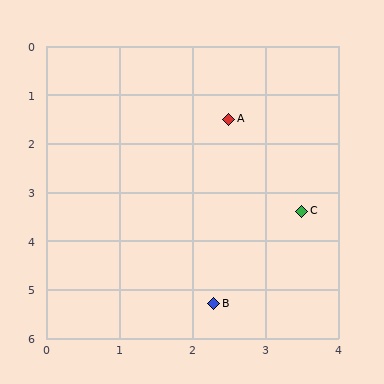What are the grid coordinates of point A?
Point A is at approximately (2.5, 1.5).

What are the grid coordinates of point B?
Point B is at approximately (2.3, 5.3).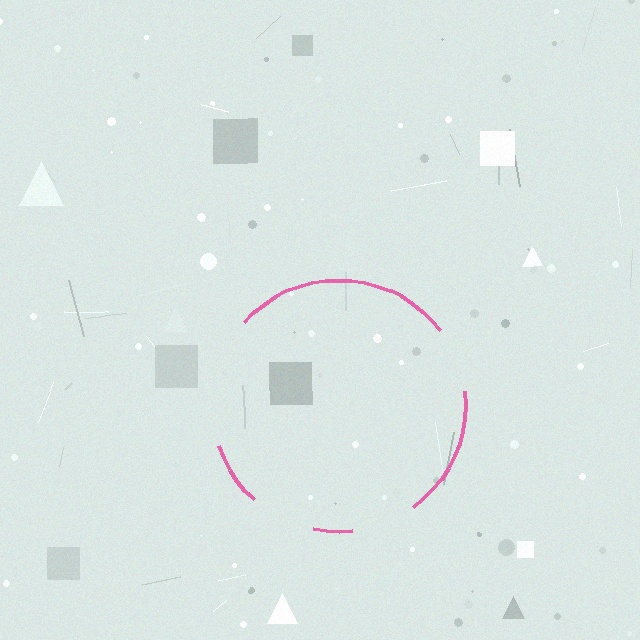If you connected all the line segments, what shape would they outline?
They would outline a circle.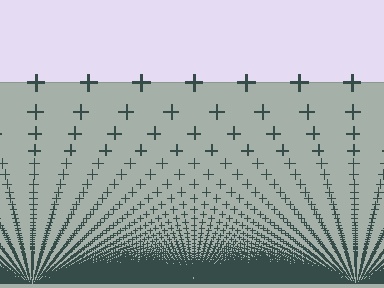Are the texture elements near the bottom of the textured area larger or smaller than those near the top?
Smaller. The gradient is inverted — elements near the bottom are smaller and denser.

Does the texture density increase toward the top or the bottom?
Density increases toward the bottom.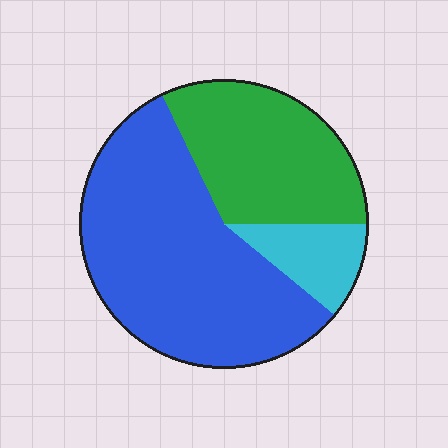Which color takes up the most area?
Blue, at roughly 55%.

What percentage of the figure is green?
Green takes up between a quarter and a half of the figure.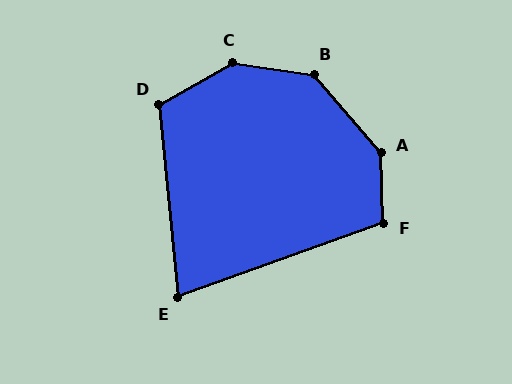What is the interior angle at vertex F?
Approximately 108 degrees (obtuse).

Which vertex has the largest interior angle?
C, at approximately 142 degrees.